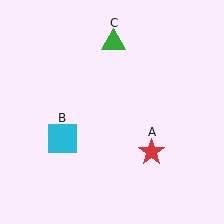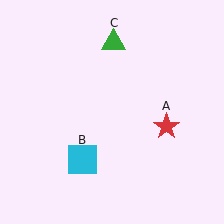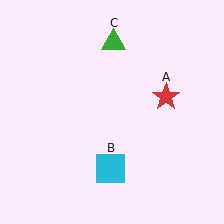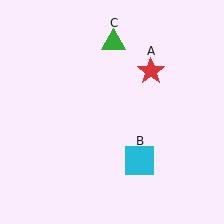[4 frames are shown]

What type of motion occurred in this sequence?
The red star (object A), cyan square (object B) rotated counterclockwise around the center of the scene.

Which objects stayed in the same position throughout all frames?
Green triangle (object C) remained stationary.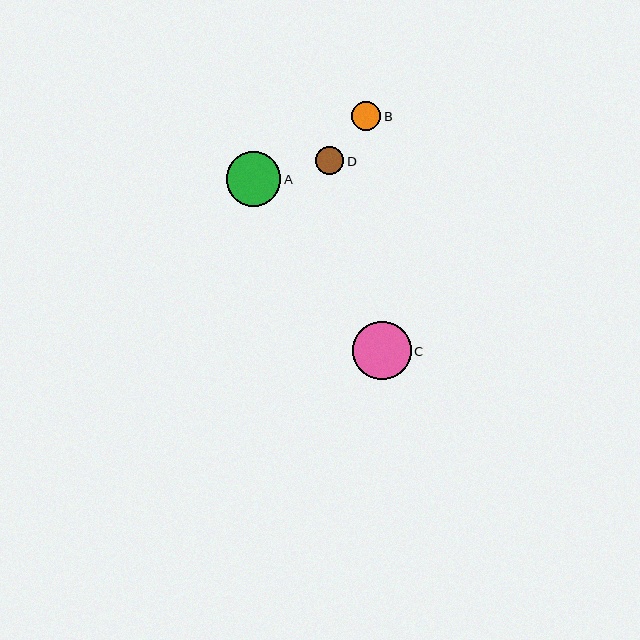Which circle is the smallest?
Circle D is the smallest with a size of approximately 28 pixels.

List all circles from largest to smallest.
From largest to smallest: C, A, B, D.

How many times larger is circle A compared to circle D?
Circle A is approximately 2.0 times the size of circle D.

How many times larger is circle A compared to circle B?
Circle A is approximately 1.8 times the size of circle B.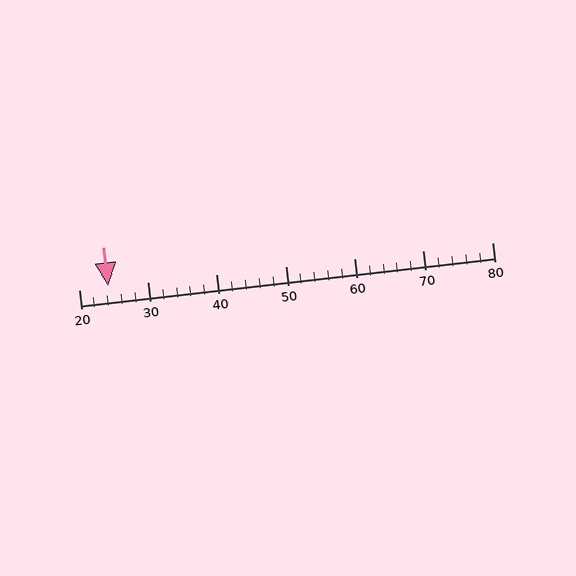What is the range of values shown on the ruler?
The ruler shows values from 20 to 80.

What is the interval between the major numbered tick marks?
The major tick marks are spaced 10 units apart.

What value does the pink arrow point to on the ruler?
The pink arrow points to approximately 24.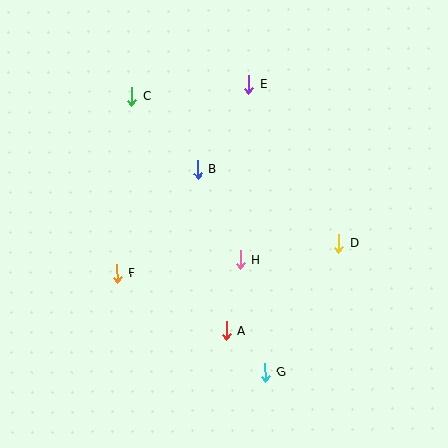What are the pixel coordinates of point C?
Point C is at (131, 96).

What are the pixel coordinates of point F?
Point F is at (117, 273).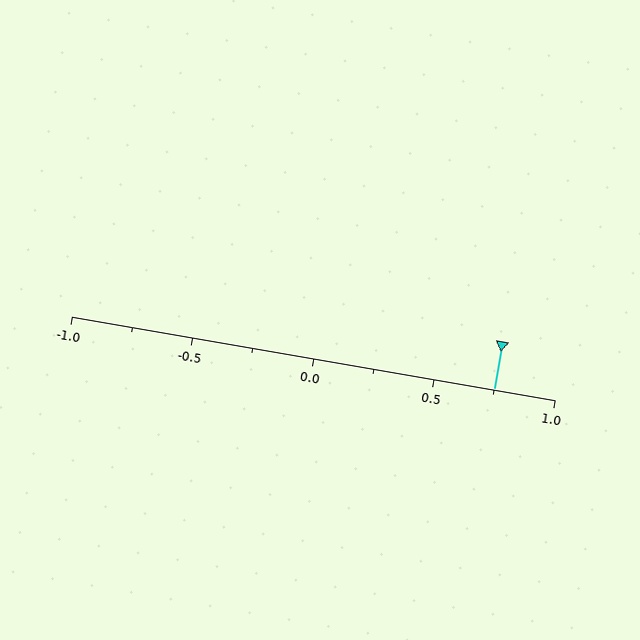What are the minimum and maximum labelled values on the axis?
The axis runs from -1.0 to 1.0.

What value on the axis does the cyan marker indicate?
The marker indicates approximately 0.75.